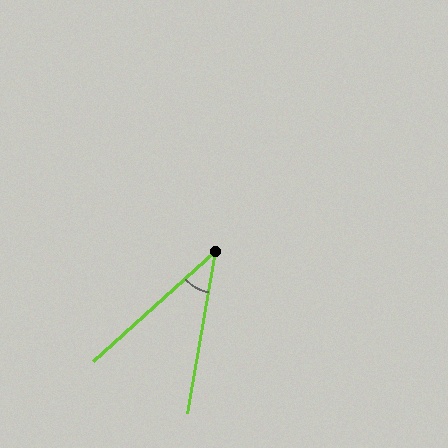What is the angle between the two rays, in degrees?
Approximately 38 degrees.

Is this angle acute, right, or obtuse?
It is acute.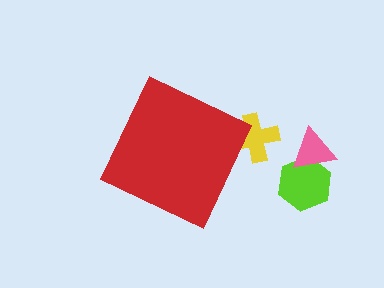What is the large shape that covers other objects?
A red diamond.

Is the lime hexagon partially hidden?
No, the lime hexagon is fully visible.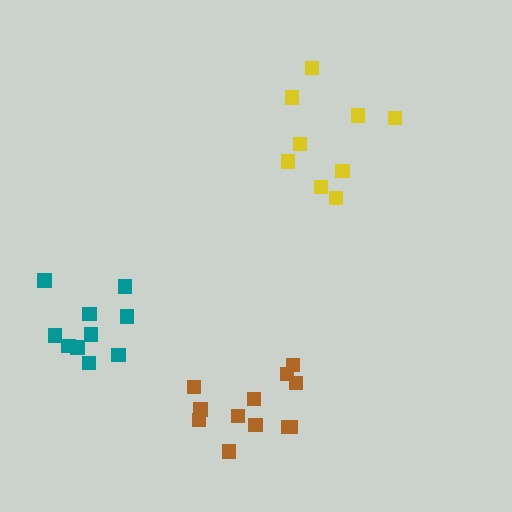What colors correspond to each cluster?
The clusters are colored: teal, yellow, brown.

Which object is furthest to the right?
The yellow cluster is rightmost.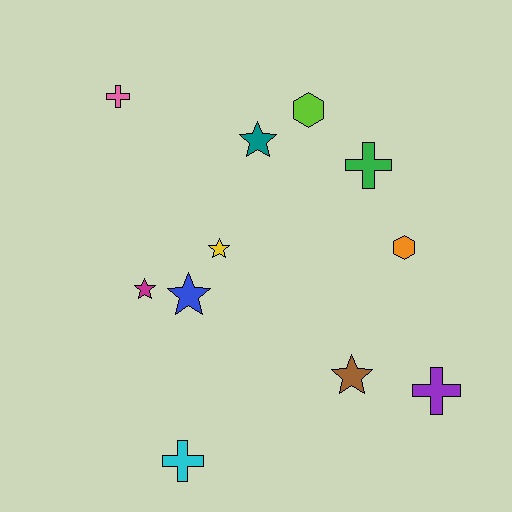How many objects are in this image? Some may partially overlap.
There are 11 objects.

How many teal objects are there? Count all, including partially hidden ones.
There is 1 teal object.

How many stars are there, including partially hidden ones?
There are 5 stars.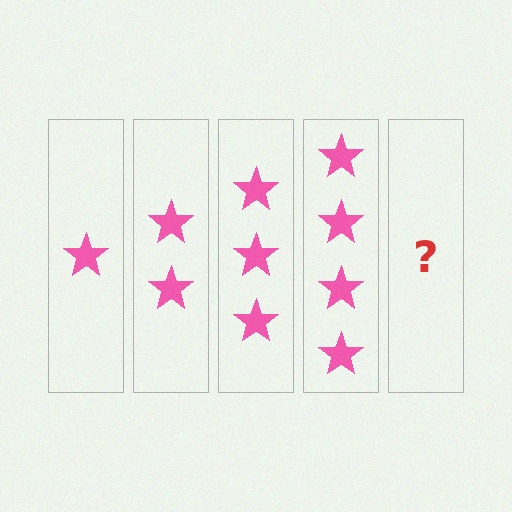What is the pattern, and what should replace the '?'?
The pattern is that each step adds one more star. The '?' should be 5 stars.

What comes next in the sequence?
The next element should be 5 stars.